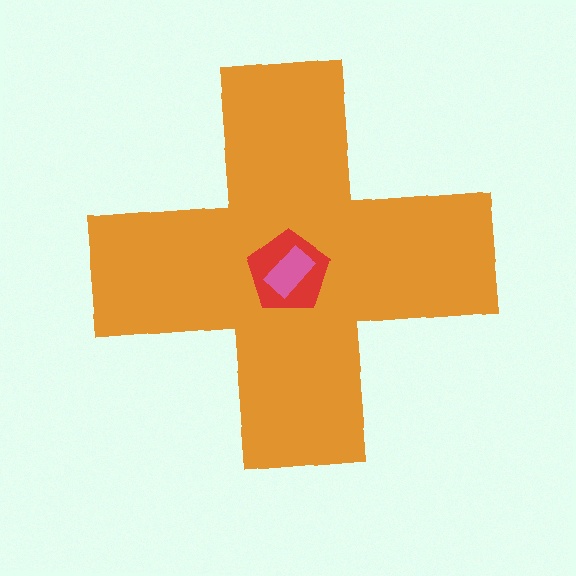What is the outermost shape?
The orange cross.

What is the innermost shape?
The pink rectangle.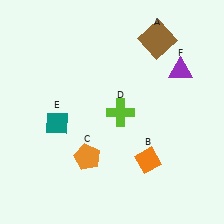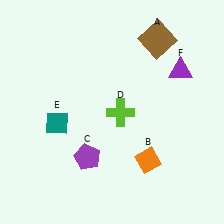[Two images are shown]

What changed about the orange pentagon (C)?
In Image 1, C is orange. In Image 2, it changed to purple.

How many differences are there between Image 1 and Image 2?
There is 1 difference between the two images.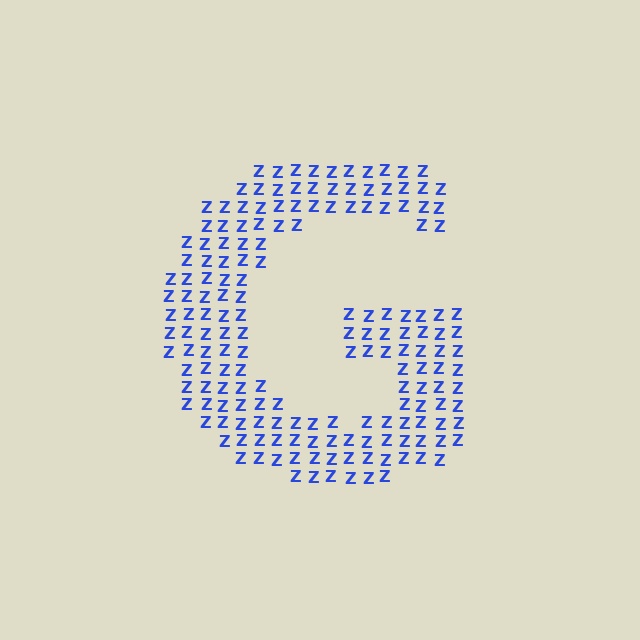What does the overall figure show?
The overall figure shows the letter G.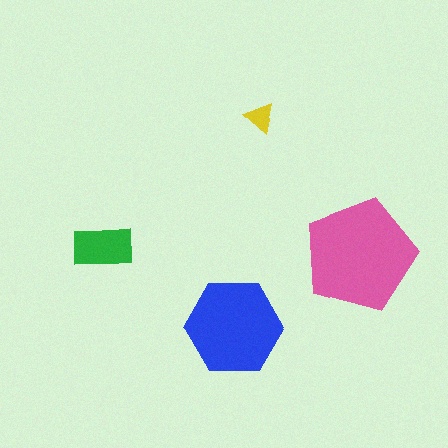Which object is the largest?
The pink pentagon.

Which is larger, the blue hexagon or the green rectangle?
The blue hexagon.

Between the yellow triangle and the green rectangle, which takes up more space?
The green rectangle.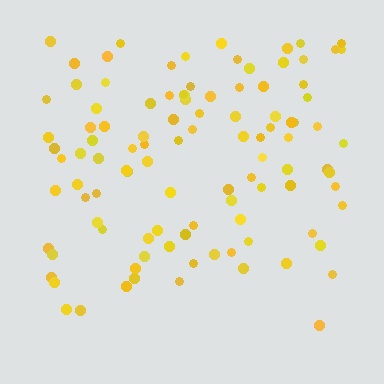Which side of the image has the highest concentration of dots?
The top.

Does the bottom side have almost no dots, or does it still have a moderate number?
Still a moderate number, just noticeably fewer than the top.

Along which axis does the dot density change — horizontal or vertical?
Vertical.